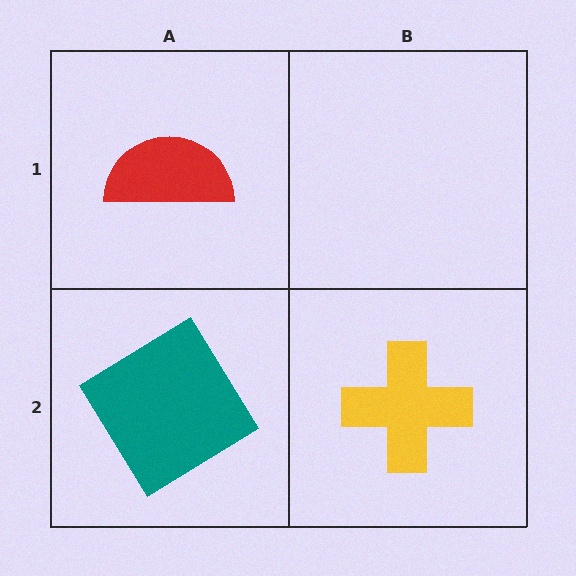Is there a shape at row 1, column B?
No, that cell is empty.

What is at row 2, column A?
A teal diamond.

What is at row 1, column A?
A red semicircle.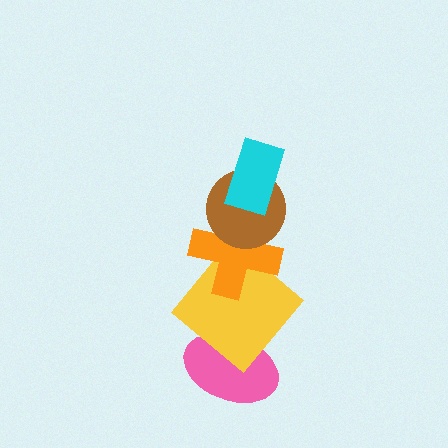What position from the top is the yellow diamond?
The yellow diamond is 4th from the top.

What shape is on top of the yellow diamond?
The orange cross is on top of the yellow diamond.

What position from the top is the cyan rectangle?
The cyan rectangle is 1st from the top.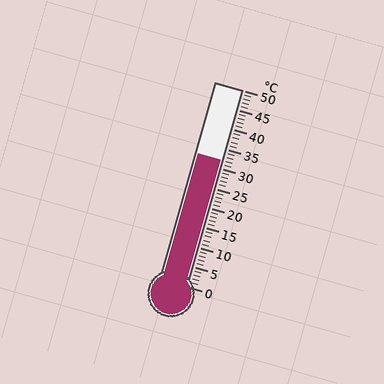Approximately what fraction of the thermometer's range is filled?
The thermometer is filled to approximately 65% of its range.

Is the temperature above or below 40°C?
The temperature is below 40°C.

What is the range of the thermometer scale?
The thermometer scale ranges from 0°C to 50°C.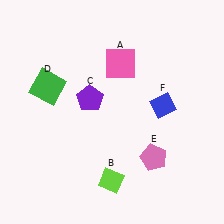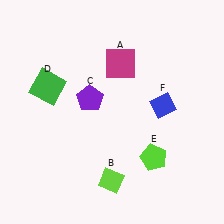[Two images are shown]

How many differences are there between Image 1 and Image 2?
There are 2 differences between the two images.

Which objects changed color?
A changed from pink to magenta. E changed from pink to lime.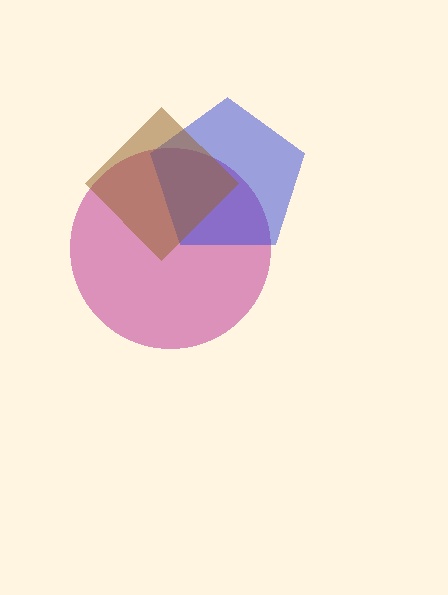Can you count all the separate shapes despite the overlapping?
Yes, there are 3 separate shapes.